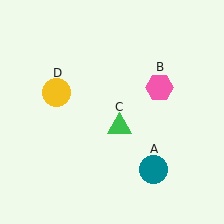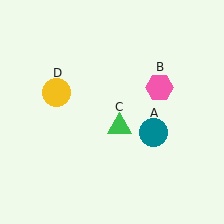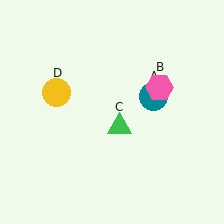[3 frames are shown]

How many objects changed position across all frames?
1 object changed position: teal circle (object A).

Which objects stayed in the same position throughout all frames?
Pink hexagon (object B) and green triangle (object C) and yellow circle (object D) remained stationary.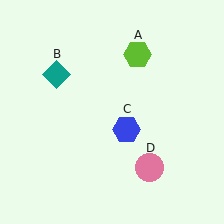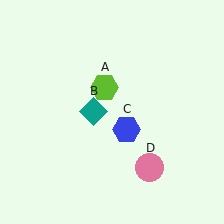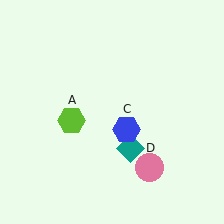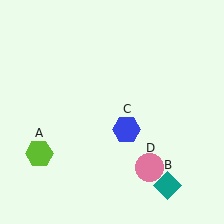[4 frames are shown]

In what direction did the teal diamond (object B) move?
The teal diamond (object B) moved down and to the right.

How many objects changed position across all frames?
2 objects changed position: lime hexagon (object A), teal diamond (object B).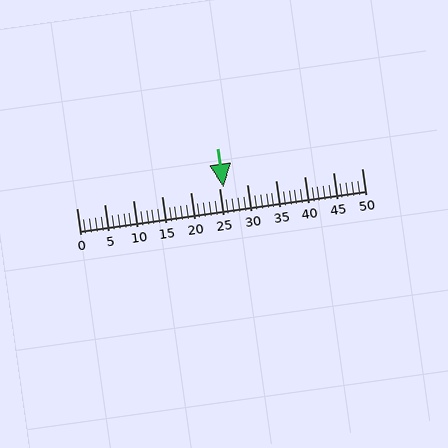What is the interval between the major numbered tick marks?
The major tick marks are spaced 5 units apart.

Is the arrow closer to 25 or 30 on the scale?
The arrow is closer to 25.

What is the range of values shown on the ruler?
The ruler shows values from 0 to 50.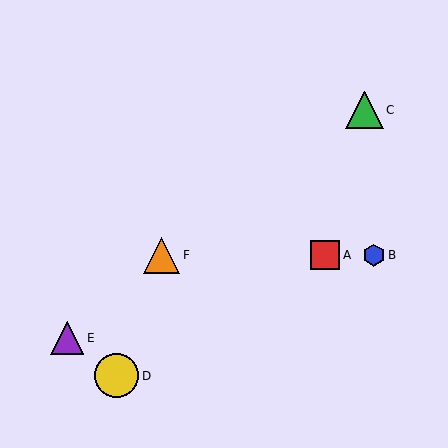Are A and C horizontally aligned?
No, A is at y≈255 and C is at y≈110.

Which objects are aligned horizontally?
Objects A, B, F are aligned horizontally.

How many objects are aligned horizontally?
3 objects (A, B, F) are aligned horizontally.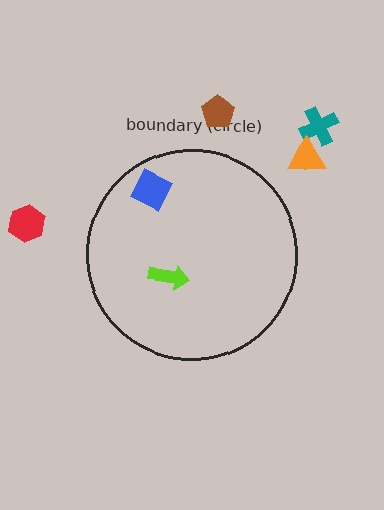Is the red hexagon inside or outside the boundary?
Outside.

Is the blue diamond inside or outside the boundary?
Inside.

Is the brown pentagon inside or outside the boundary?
Outside.